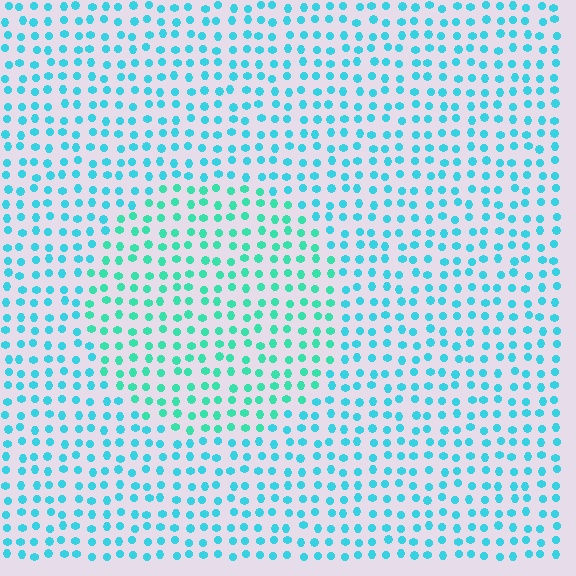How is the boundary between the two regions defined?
The boundary is defined purely by a slight shift in hue (about 26 degrees). Spacing, size, and orientation are identical on both sides.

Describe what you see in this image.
The image is filled with small cyan elements in a uniform arrangement. A circle-shaped region is visible where the elements are tinted to a slightly different hue, forming a subtle color boundary.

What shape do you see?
I see a circle.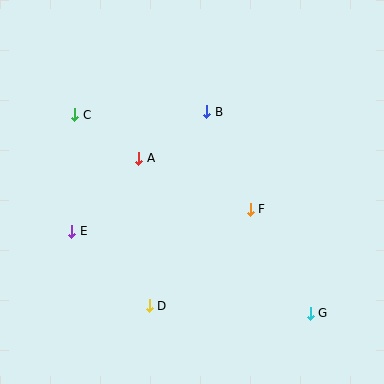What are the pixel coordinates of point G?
Point G is at (310, 313).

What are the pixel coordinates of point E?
Point E is at (72, 231).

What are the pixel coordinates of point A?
Point A is at (139, 158).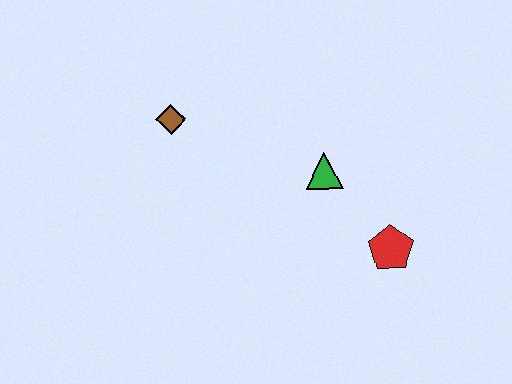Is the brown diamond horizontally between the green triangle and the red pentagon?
No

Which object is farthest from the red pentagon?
The brown diamond is farthest from the red pentagon.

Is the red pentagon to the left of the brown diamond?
No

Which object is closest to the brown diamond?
The green triangle is closest to the brown diamond.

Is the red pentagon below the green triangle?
Yes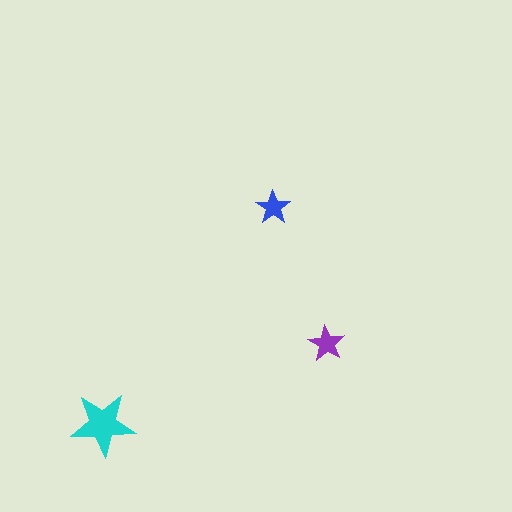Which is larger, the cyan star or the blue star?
The cyan one.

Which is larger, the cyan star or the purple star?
The cyan one.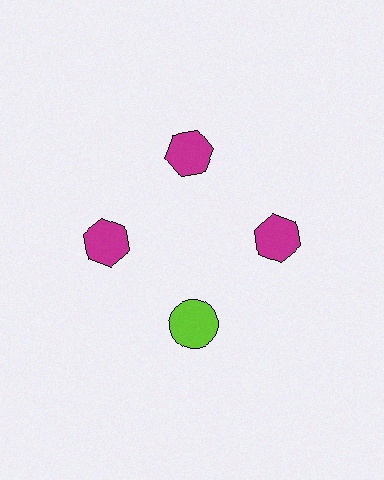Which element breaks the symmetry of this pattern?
The lime circle at roughly the 6 o'clock position breaks the symmetry. All other shapes are magenta hexagons.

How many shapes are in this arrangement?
There are 4 shapes arranged in a ring pattern.